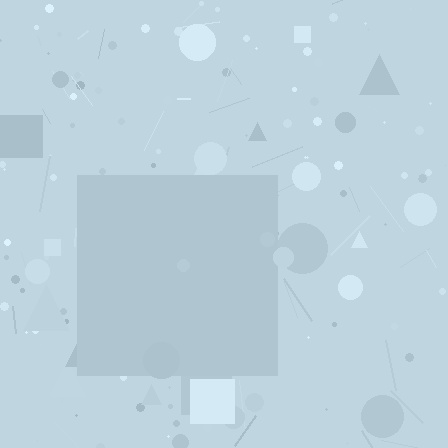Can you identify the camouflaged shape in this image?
The camouflaged shape is a square.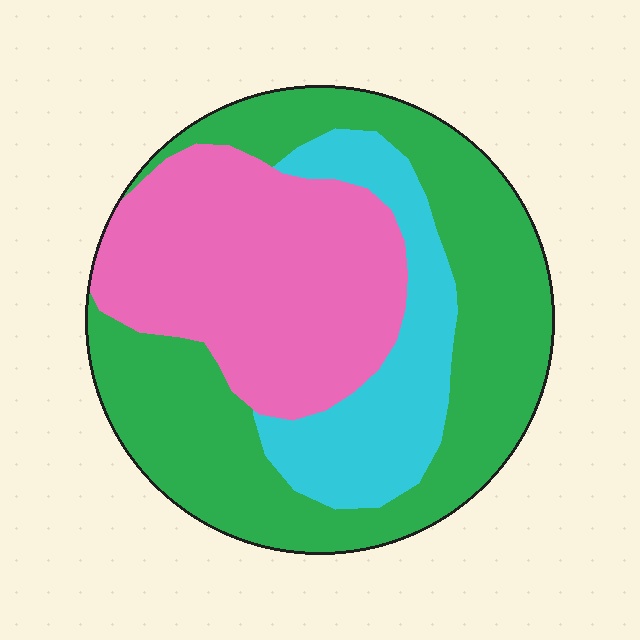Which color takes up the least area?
Cyan, at roughly 20%.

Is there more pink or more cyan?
Pink.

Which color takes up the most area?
Green, at roughly 45%.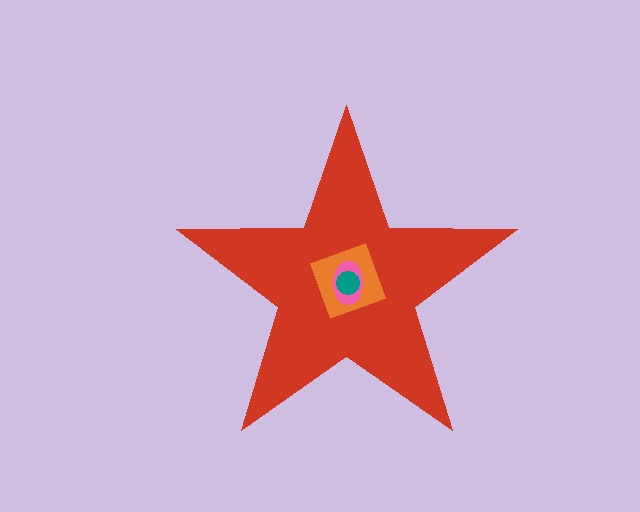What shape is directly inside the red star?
The orange square.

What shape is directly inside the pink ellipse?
The teal circle.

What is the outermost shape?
The red star.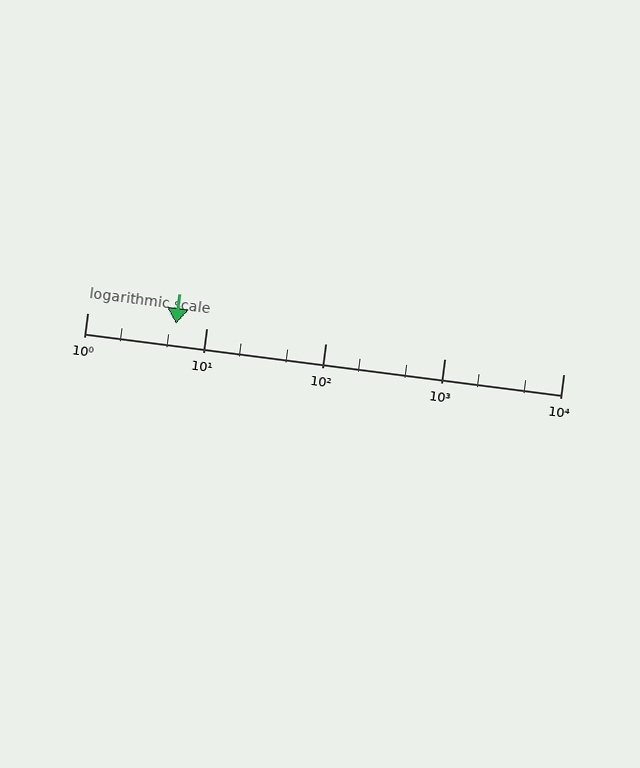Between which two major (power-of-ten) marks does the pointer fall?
The pointer is between 1 and 10.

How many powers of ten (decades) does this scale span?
The scale spans 4 decades, from 1 to 10000.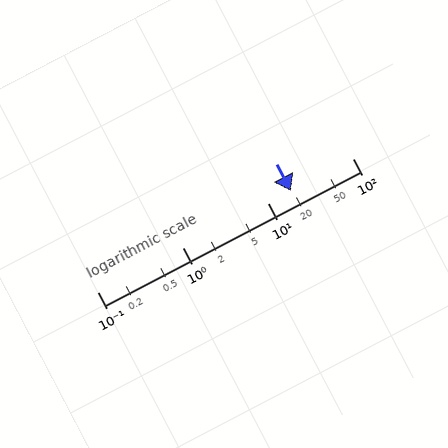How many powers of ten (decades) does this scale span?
The scale spans 3 decades, from 0.1 to 100.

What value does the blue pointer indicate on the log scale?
The pointer indicates approximately 19.